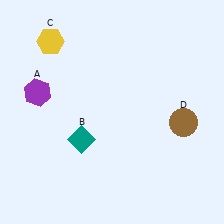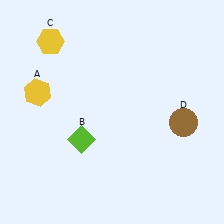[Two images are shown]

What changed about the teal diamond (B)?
In Image 1, B is teal. In Image 2, it changed to lime.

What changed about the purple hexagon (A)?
In Image 1, A is purple. In Image 2, it changed to yellow.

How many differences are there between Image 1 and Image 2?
There are 2 differences between the two images.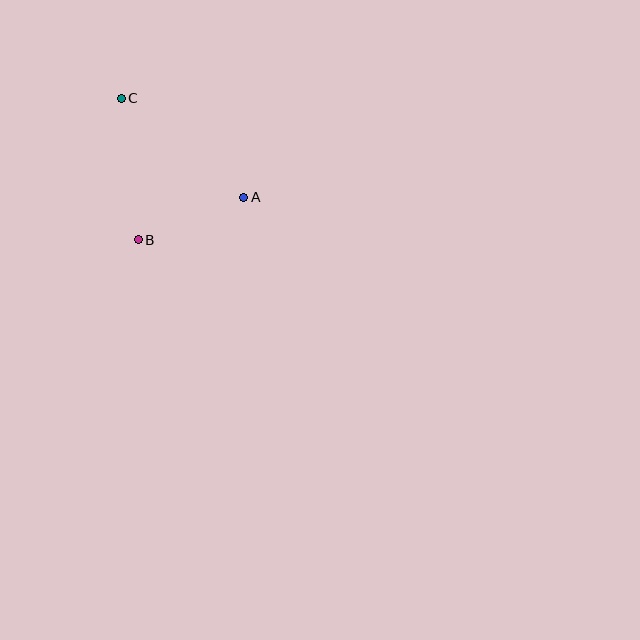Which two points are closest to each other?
Points A and B are closest to each other.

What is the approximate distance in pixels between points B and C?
The distance between B and C is approximately 142 pixels.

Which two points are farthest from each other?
Points A and C are farthest from each other.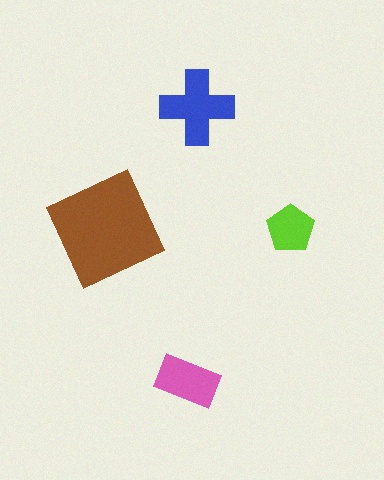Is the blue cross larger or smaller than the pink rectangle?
Larger.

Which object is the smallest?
The lime pentagon.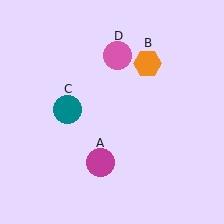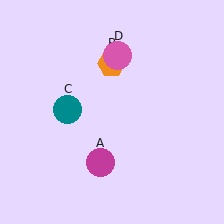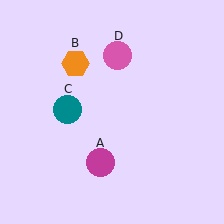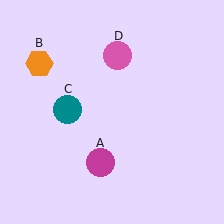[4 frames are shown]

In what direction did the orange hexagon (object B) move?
The orange hexagon (object B) moved left.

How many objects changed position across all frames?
1 object changed position: orange hexagon (object B).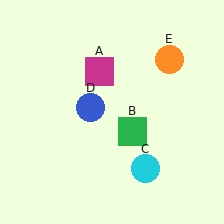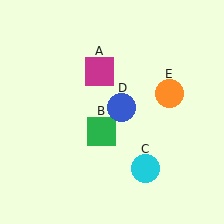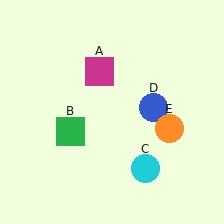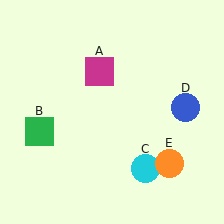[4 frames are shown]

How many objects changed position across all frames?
3 objects changed position: green square (object B), blue circle (object D), orange circle (object E).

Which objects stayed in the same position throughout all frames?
Magenta square (object A) and cyan circle (object C) remained stationary.